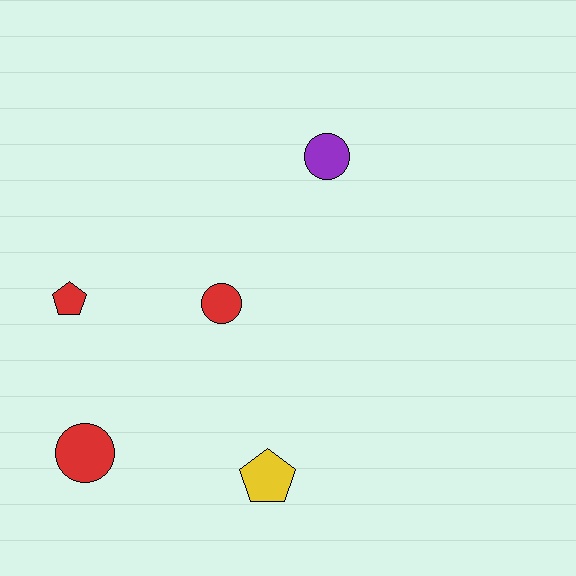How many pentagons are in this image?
There are 2 pentagons.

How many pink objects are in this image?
There are no pink objects.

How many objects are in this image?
There are 5 objects.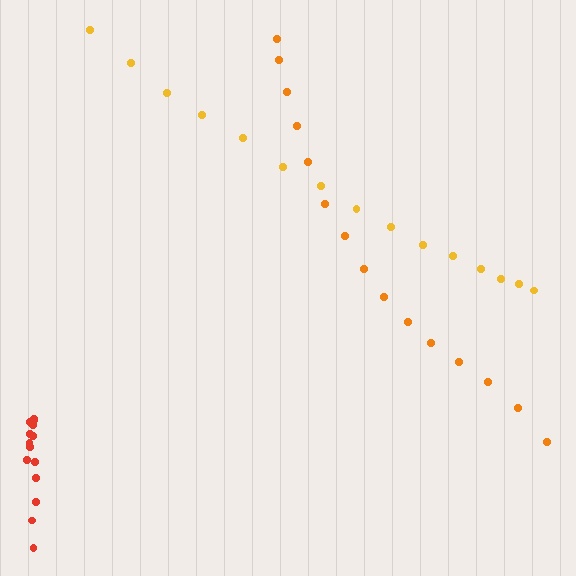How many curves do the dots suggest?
There are 3 distinct paths.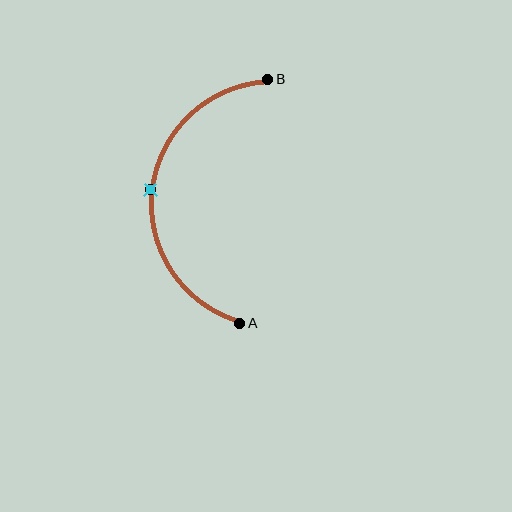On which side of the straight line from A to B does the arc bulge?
The arc bulges to the left of the straight line connecting A and B.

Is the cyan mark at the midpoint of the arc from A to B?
Yes. The cyan mark lies on the arc at equal arc-length from both A and B — it is the arc midpoint.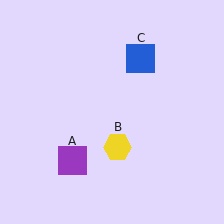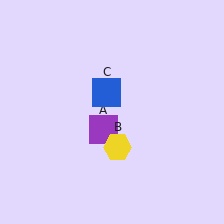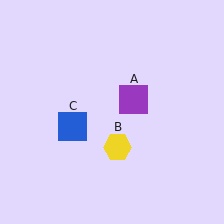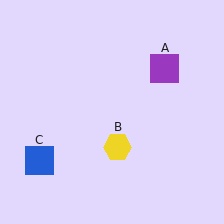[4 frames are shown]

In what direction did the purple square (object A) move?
The purple square (object A) moved up and to the right.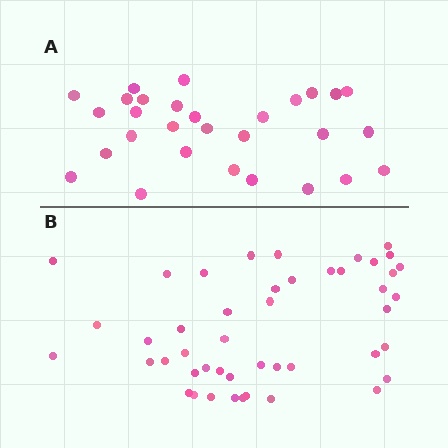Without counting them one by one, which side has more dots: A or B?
Region B (the bottom region) has more dots.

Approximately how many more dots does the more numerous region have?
Region B has approximately 15 more dots than region A.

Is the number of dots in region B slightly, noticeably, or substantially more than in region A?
Region B has substantially more. The ratio is roughly 1.6 to 1.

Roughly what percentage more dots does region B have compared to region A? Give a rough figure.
About 60% more.